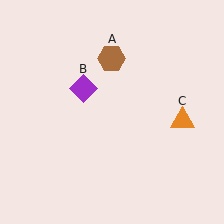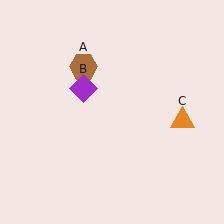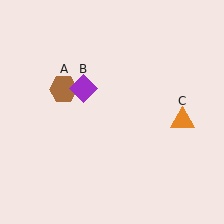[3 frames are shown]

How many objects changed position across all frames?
1 object changed position: brown hexagon (object A).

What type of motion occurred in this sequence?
The brown hexagon (object A) rotated counterclockwise around the center of the scene.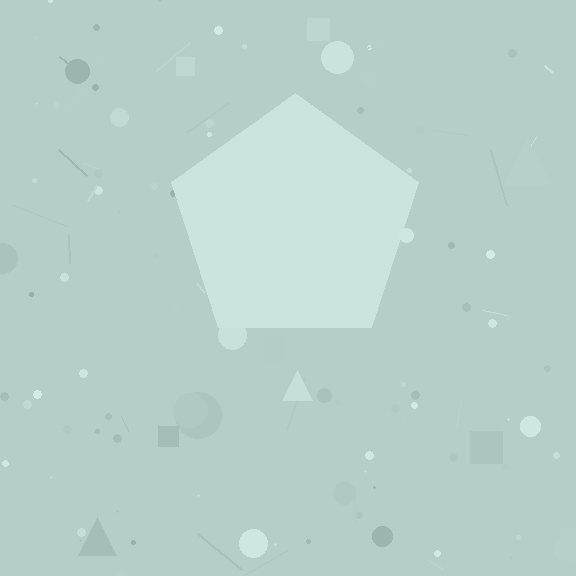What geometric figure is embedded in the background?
A pentagon is embedded in the background.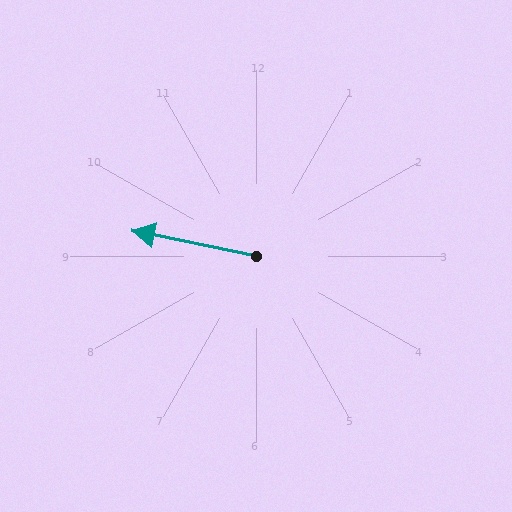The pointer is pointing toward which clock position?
Roughly 9 o'clock.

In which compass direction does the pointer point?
West.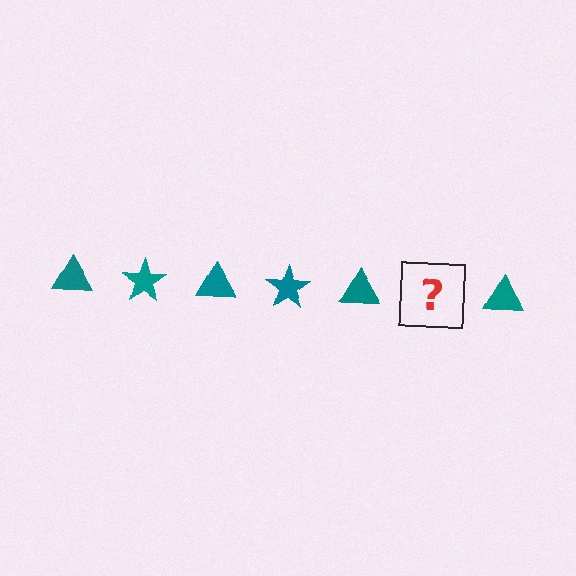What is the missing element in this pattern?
The missing element is a teal star.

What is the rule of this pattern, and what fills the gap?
The rule is that the pattern cycles through triangle, star shapes in teal. The gap should be filled with a teal star.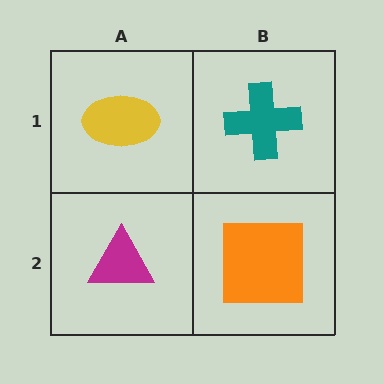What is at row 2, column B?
An orange square.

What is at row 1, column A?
A yellow ellipse.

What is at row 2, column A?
A magenta triangle.